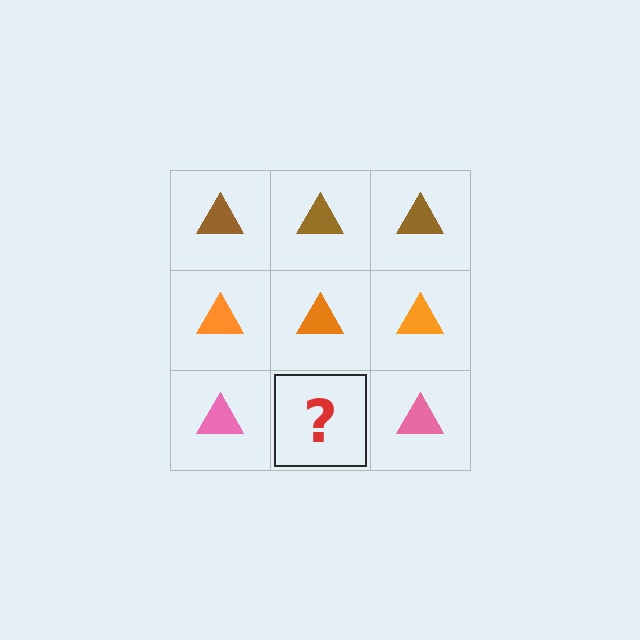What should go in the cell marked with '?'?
The missing cell should contain a pink triangle.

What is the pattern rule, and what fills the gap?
The rule is that each row has a consistent color. The gap should be filled with a pink triangle.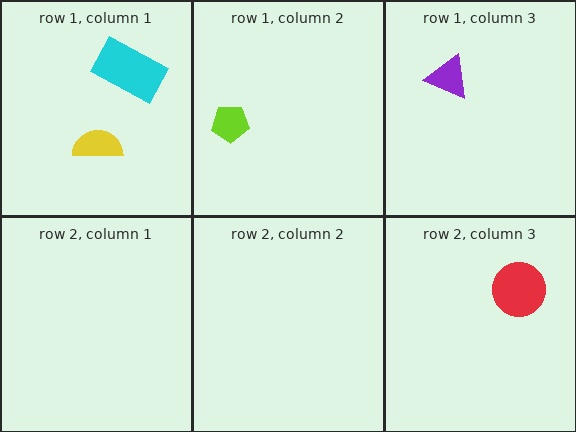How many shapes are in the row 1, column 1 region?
2.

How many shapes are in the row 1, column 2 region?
1.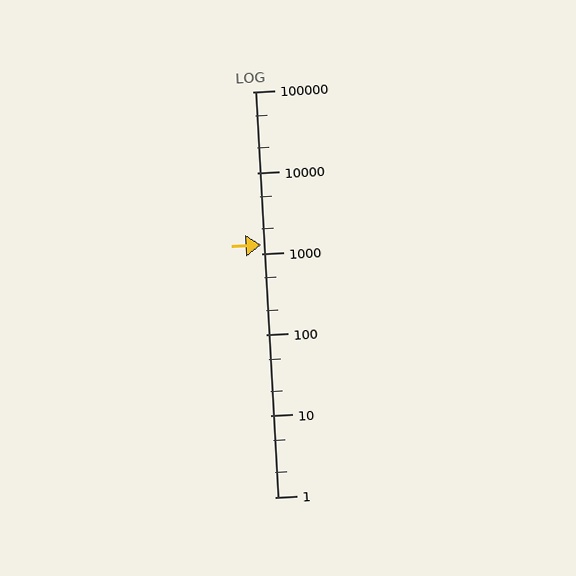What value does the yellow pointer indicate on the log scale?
The pointer indicates approximately 1300.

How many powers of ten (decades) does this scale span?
The scale spans 5 decades, from 1 to 100000.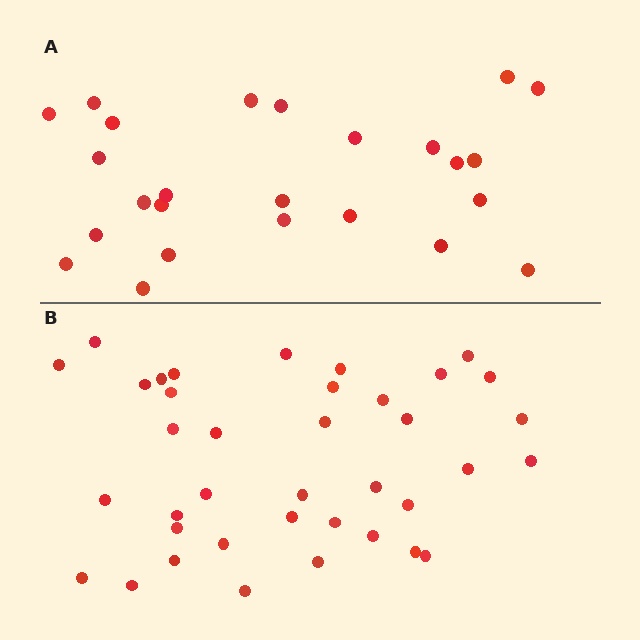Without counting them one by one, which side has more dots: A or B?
Region B (the bottom region) has more dots.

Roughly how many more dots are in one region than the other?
Region B has approximately 15 more dots than region A.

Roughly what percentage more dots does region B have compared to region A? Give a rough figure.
About 50% more.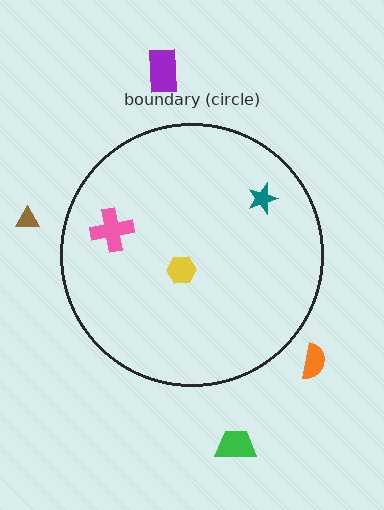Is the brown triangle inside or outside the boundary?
Outside.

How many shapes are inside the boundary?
3 inside, 4 outside.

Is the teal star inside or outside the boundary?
Inside.